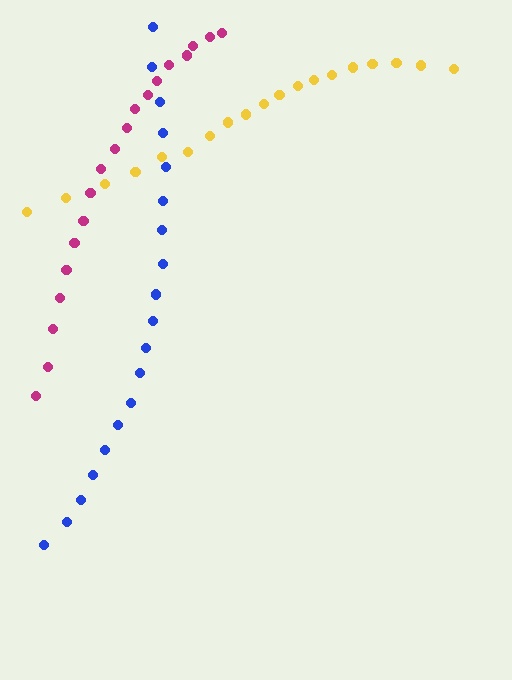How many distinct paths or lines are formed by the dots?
There are 3 distinct paths.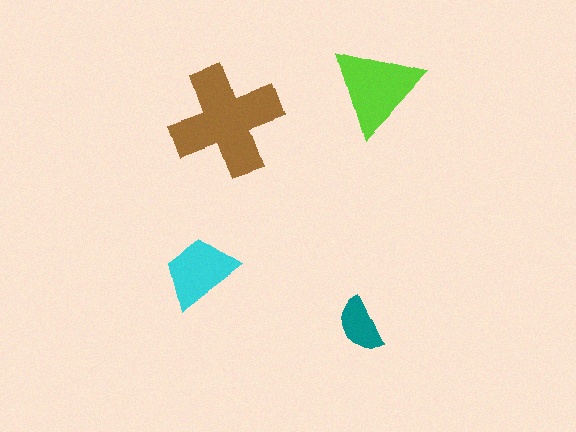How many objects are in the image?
There are 4 objects in the image.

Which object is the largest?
The brown cross.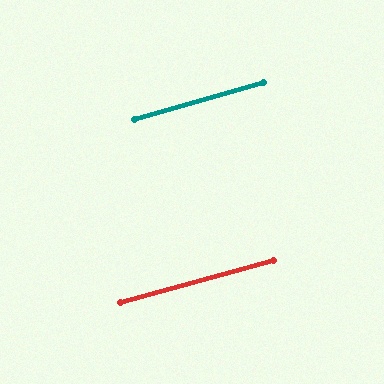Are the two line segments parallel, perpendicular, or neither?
Parallel — their directions differ by only 0.9°.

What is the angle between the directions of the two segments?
Approximately 1 degree.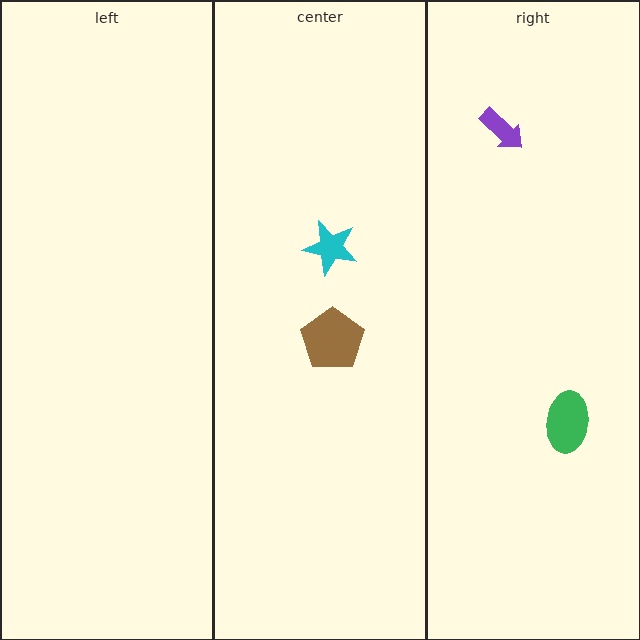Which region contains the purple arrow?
The right region.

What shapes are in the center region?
The cyan star, the brown pentagon.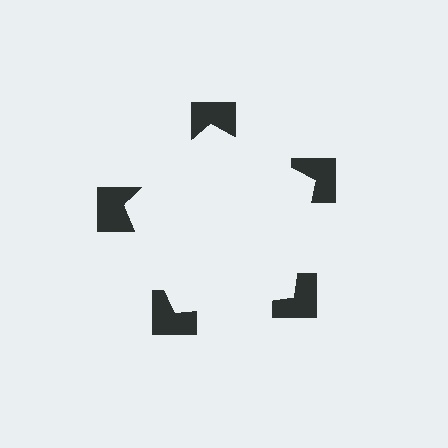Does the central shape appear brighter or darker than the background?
It typically appears slightly brighter than the background, even though no actual brightness change is drawn.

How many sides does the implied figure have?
5 sides.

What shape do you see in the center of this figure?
An illusory pentagon — its edges are inferred from the aligned wedge cuts in the notched squares, not physically drawn.